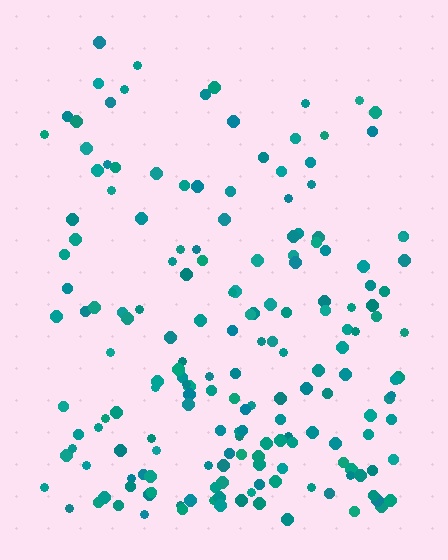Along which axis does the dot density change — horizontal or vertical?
Vertical.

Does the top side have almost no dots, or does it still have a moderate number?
Still a moderate number, just noticeably fewer than the bottom.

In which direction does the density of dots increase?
From top to bottom, with the bottom side densest.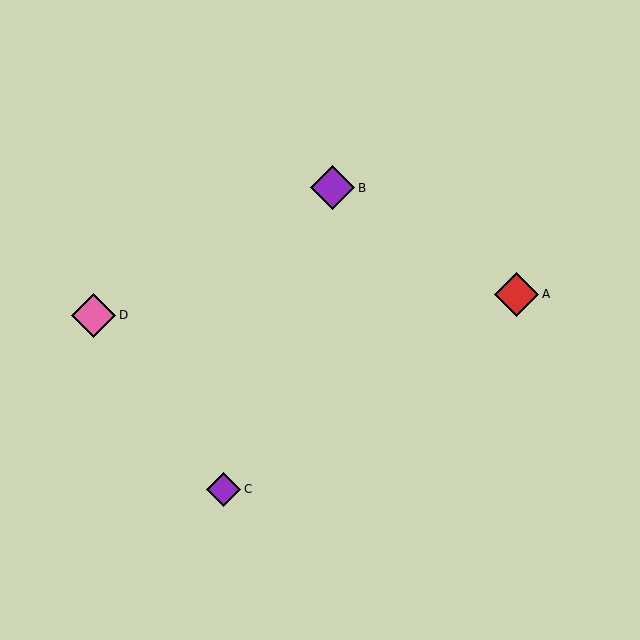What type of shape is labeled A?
Shape A is a red diamond.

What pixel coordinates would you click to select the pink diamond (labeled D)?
Click at (93, 315) to select the pink diamond D.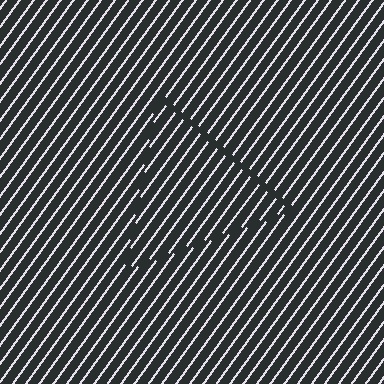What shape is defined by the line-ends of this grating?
An illusory triangle. The interior of the shape contains the same grating, shifted by half a period — the contour is defined by the phase discontinuity where line-ends from the inner and outer gratings abut.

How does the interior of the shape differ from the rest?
The interior of the shape contains the same grating, shifted by half a period — the contour is defined by the phase discontinuity where line-ends from the inner and outer gratings abut.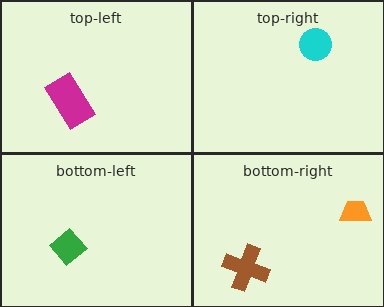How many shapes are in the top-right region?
1.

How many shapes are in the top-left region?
1.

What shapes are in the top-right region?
The cyan circle.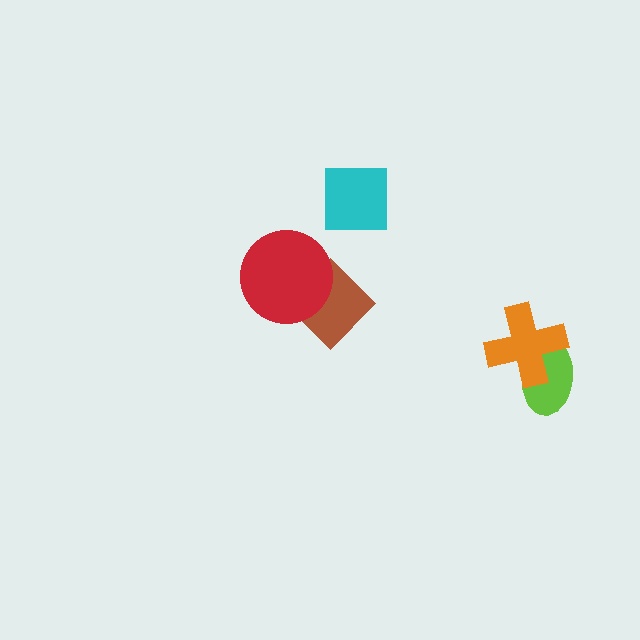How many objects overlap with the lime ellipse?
1 object overlaps with the lime ellipse.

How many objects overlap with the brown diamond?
1 object overlaps with the brown diamond.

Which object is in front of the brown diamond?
The red circle is in front of the brown diamond.